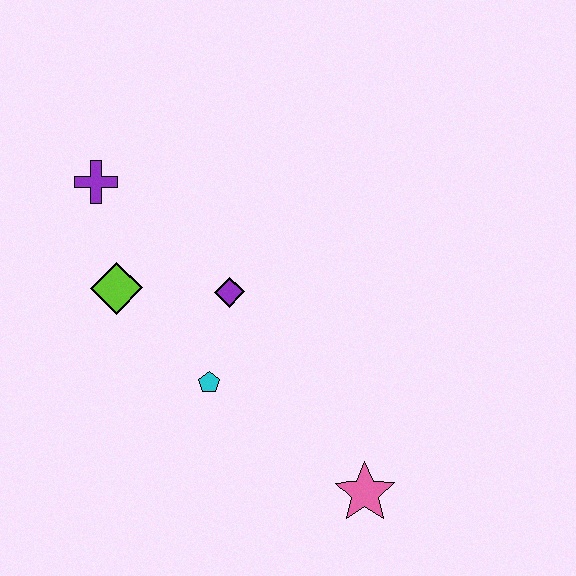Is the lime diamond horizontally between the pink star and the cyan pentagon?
No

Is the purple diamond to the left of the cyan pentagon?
No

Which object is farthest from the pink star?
The purple cross is farthest from the pink star.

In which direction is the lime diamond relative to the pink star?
The lime diamond is to the left of the pink star.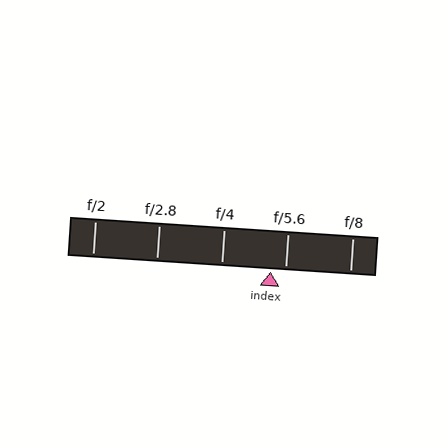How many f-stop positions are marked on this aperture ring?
There are 5 f-stop positions marked.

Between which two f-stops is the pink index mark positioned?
The index mark is between f/4 and f/5.6.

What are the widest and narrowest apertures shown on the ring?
The widest aperture shown is f/2 and the narrowest is f/8.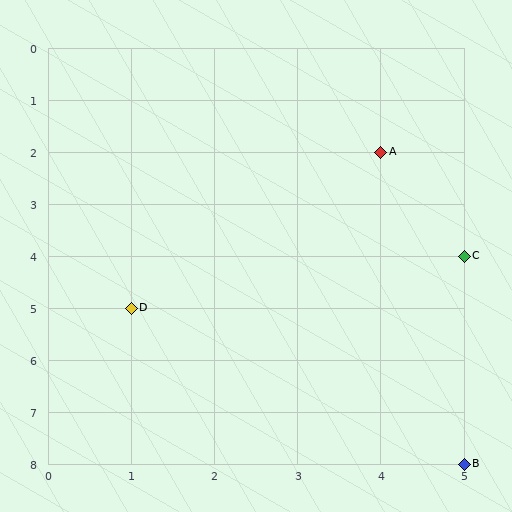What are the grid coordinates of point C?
Point C is at grid coordinates (5, 4).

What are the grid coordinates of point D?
Point D is at grid coordinates (1, 5).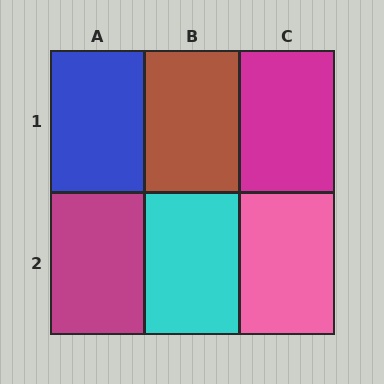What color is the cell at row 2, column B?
Cyan.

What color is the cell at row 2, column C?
Pink.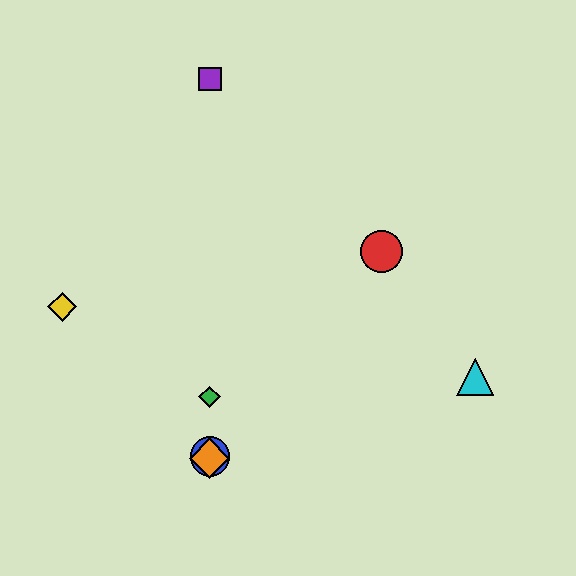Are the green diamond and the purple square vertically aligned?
Yes, both are at x≈210.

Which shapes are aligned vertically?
The blue circle, the green diamond, the purple square, the orange diamond are aligned vertically.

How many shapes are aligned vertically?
4 shapes (the blue circle, the green diamond, the purple square, the orange diamond) are aligned vertically.